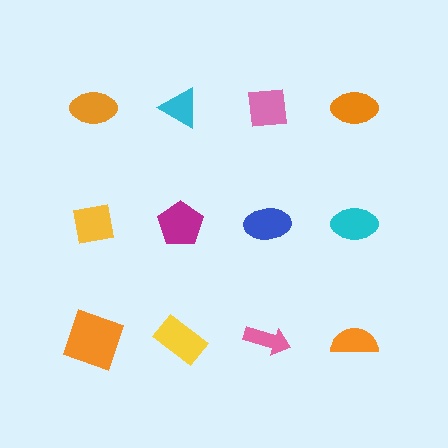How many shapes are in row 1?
4 shapes.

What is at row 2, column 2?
A magenta pentagon.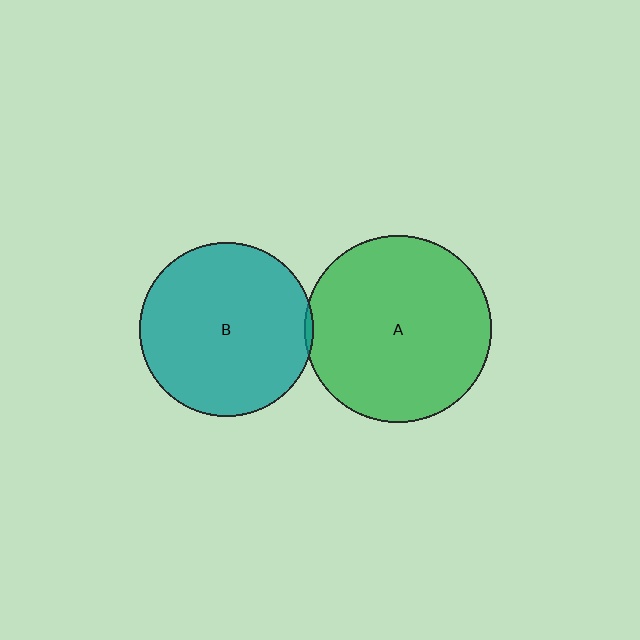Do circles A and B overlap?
Yes.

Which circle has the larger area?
Circle A (green).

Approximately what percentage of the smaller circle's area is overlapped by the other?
Approximately 5%.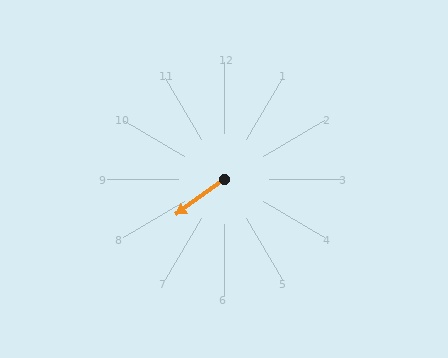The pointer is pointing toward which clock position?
Roughly 8 o'clock.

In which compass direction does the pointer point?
Southwest.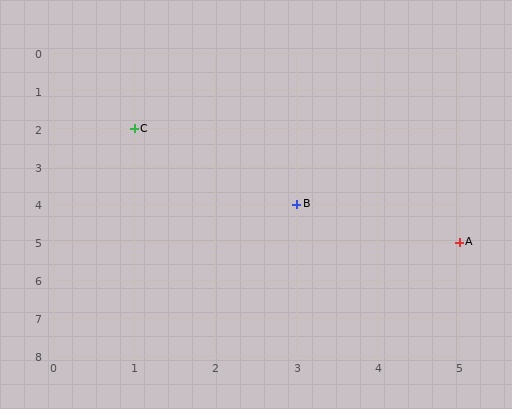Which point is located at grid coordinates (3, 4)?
Point B is at (3, 4).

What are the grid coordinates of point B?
Point B is at grid coordinates (3, 4).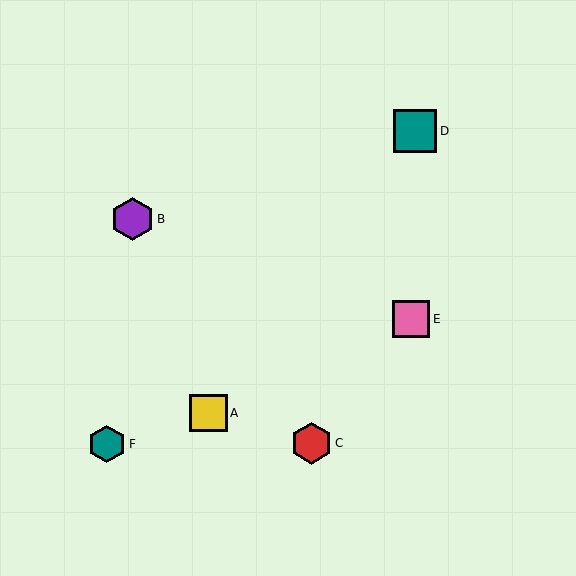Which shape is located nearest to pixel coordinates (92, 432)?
The teal hexagon (labeled F) at (107, 444) is nearest to that location.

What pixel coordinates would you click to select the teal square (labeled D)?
Click at (415, 131) to select the teal square D.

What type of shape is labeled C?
Shape C is a red hexagon.